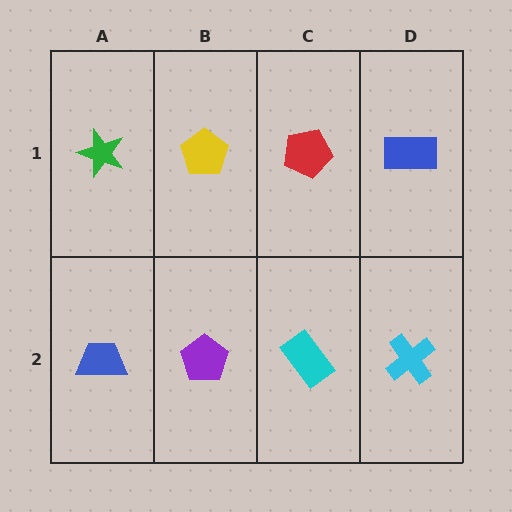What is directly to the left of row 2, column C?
A purple pentagon.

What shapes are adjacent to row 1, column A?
A blue trapezoid (row 2, column A), a yellow pentagon (row 1, column B).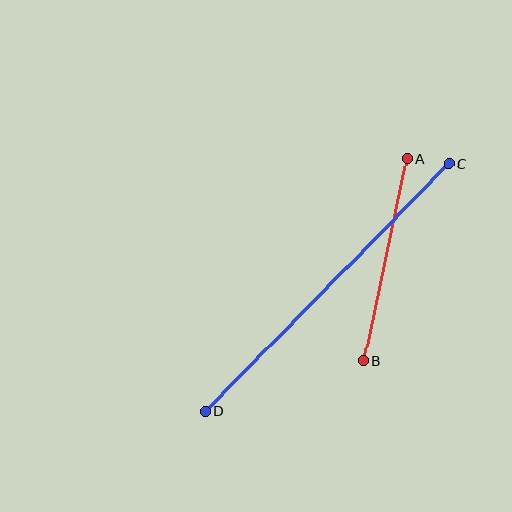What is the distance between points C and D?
The distance is approximately 347 pixels.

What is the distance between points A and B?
The distance is approximately 206 pixels.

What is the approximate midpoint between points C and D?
The midpoint is at approximately (327, 287) pixels.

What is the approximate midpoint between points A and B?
The midpoint is at approximately (385, 259) pixels.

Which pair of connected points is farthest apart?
Points C and D are farthest apart.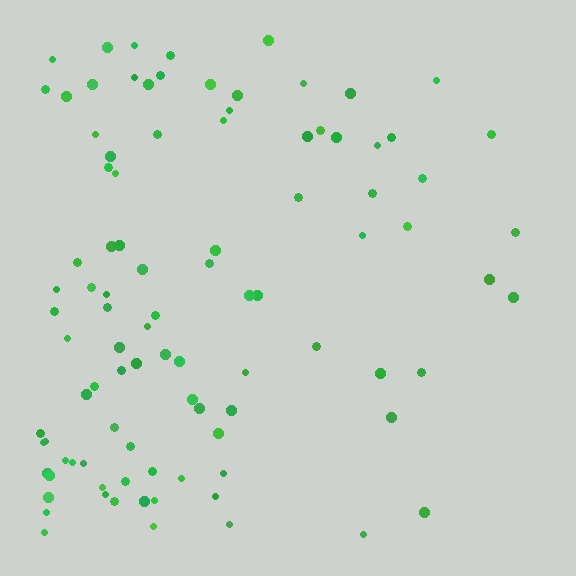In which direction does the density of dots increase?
From right to left, with the left side densest.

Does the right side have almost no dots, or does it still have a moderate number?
Still a moderate number, just noticeably fewer than the left.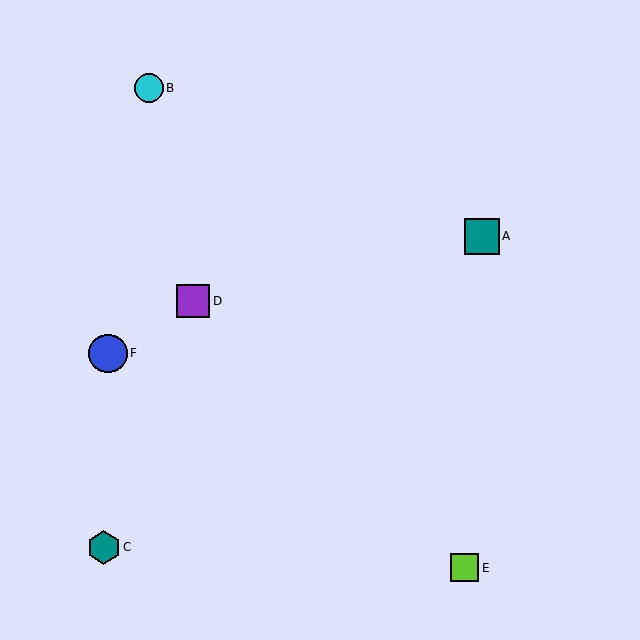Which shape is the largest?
The blue circle (labeled F) is the largest.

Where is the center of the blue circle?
The center of the blue circle is at (108, 353).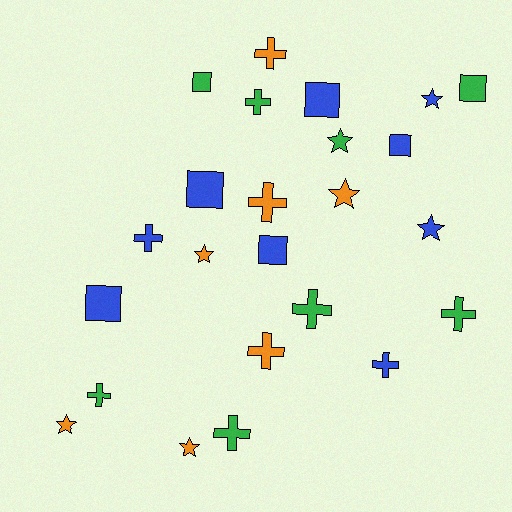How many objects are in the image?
There are 24 objects.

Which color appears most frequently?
Blue, with 9 objects.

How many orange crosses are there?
There are 3 orange crosses.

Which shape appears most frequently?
Cross, with 10 objects.